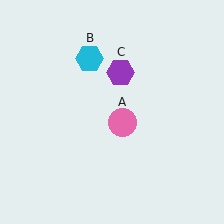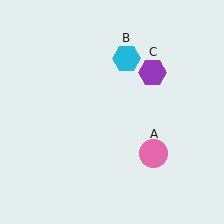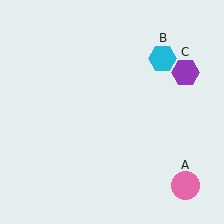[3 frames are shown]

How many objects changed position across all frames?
3 objects changed position: pink circle (object A), cyan hexagon (object B), purple hexagon (object C).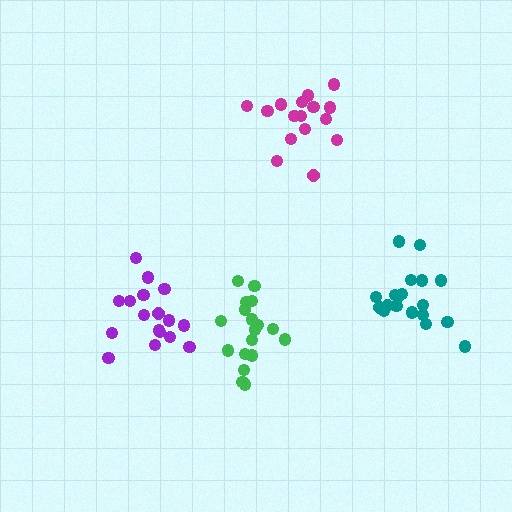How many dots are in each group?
Group 1: 18 dots, Group 2: 19 dots, Group 3: 17 dots, Group 4: 16 dots (70 total).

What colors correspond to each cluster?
The clusters are colored: green, teal, purple, magenta.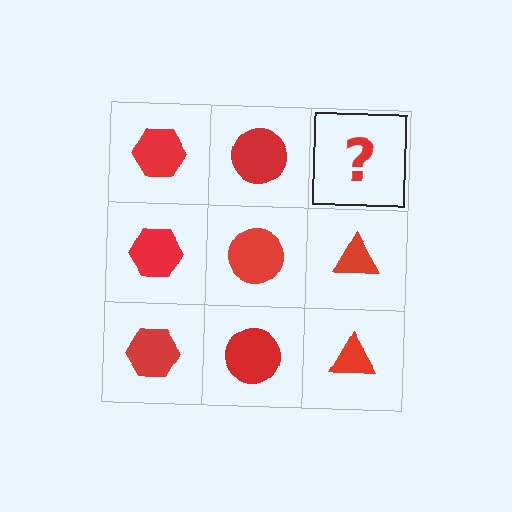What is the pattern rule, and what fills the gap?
The rule is that each column has a consistent shape. The gap should be filled with a red triangle.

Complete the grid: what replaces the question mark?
The question mark should be replaced with a red triangle.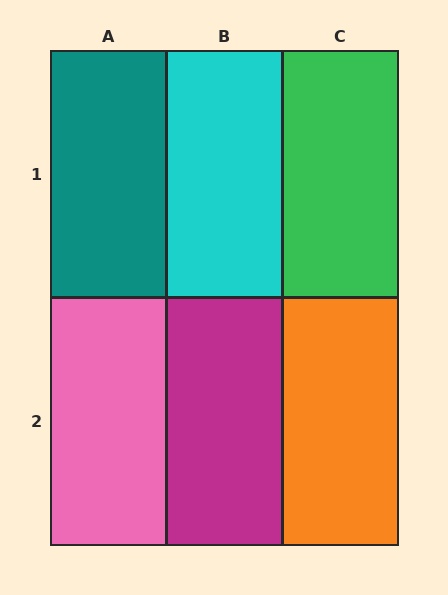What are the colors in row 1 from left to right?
Teal, cyan, green.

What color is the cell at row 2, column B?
Magenta.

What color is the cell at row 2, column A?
Pink.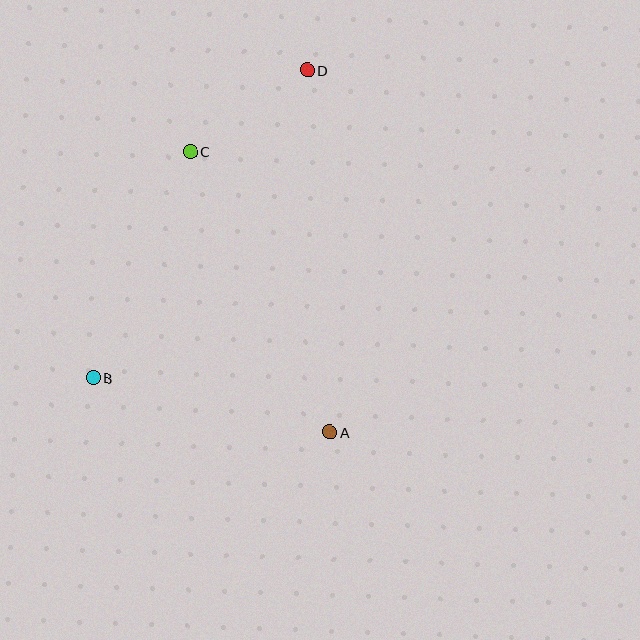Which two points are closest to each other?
Points C and D are closest to each other.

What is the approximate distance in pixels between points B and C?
The distance between B and C is approximately 246 pixels.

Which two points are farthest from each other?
Points B and D are farthest from each other.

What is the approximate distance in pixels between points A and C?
The distance between A and C is approximately 314 pixels.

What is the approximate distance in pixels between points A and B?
The distance between A and B is approximately 243 pixels.